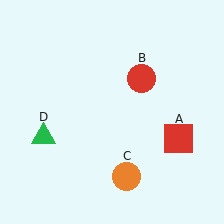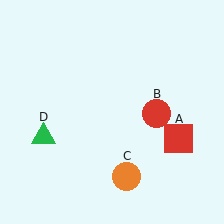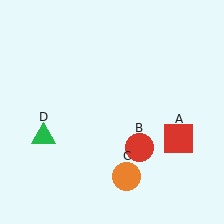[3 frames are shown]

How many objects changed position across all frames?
1 object changed position: red circle (object B).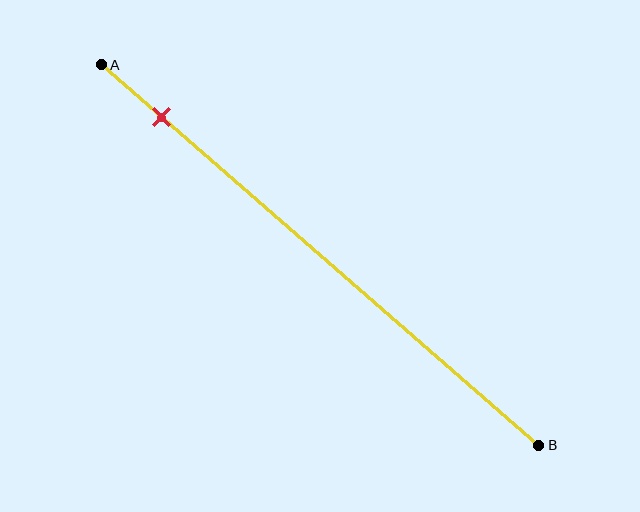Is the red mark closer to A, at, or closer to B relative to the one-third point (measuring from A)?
The red mark is closer to point A than the one-third point of segment AB.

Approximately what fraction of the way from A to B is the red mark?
The red mark is approximately 15% of the way from A to B.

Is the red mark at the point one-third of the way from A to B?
No, the mark is at about 15% from A, not at the 33% one-third point.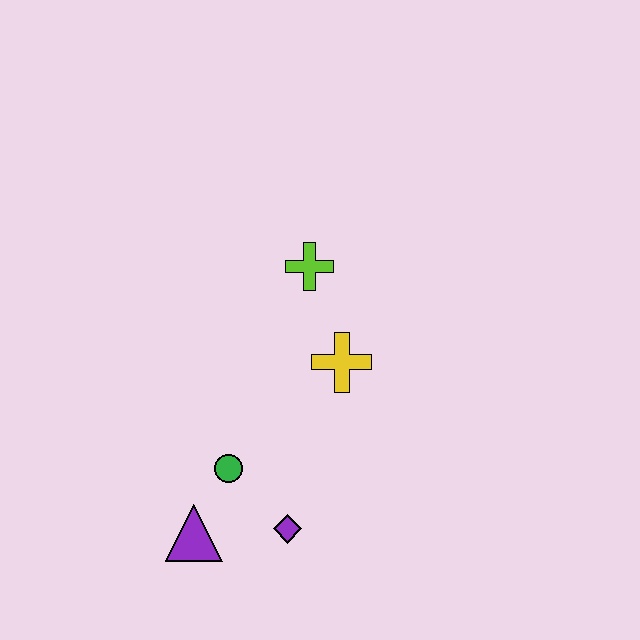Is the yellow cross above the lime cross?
No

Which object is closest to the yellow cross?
The lime cross is closest to the yellow cross.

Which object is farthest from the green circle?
The lime cross is farthest from the green circle.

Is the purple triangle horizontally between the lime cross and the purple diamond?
No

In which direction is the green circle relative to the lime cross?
The green circle is below the lime cross.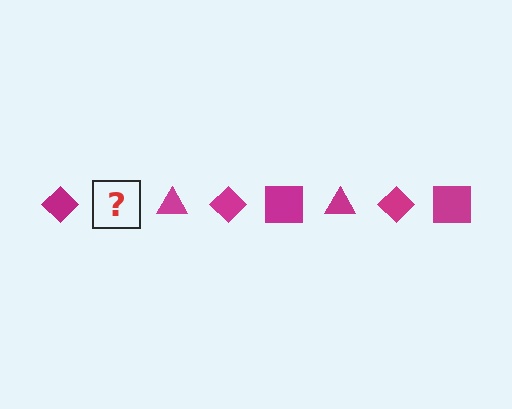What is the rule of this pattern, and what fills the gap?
The rule is that the pattern cycles through diamond, square, triangle shapes in magenta. The gap should be filled with a magenta square.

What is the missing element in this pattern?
The missing element is a magenta square.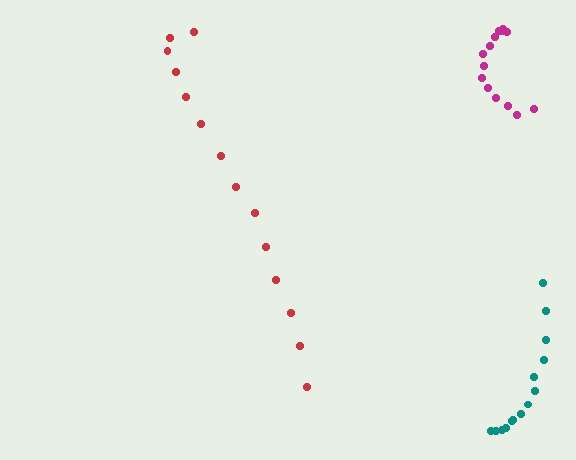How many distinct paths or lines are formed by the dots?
There are 3 distinct paths.